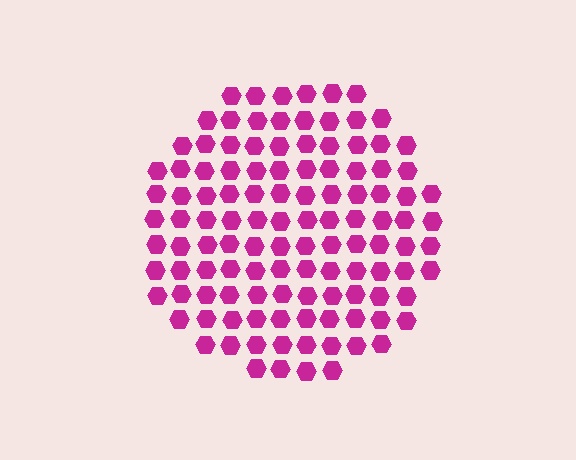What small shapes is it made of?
It is made of small hexagons.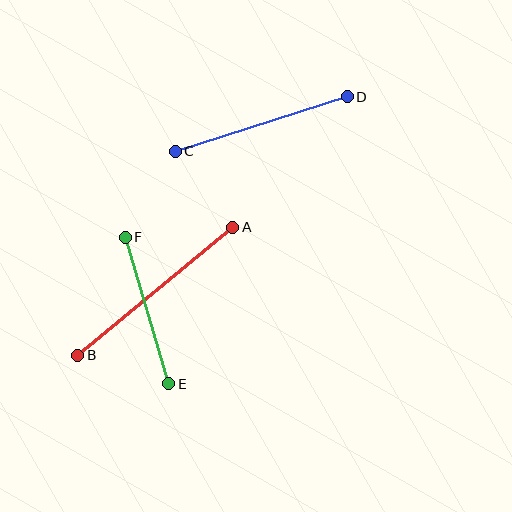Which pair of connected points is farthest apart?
Points A and B are farthest apart.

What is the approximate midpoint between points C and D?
The midpoint is at approximately (261, 124) pixels.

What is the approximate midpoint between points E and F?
The midpoint is at approximately (147, 311) pixels.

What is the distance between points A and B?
The distance is approximately 201 pixels.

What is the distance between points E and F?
The distance is approximately 153 pixels.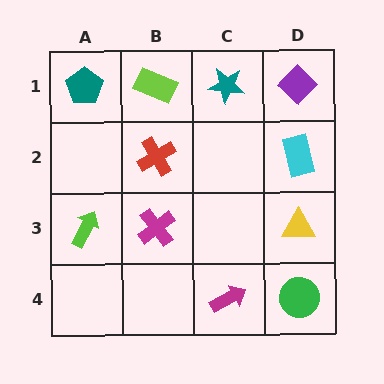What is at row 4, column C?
A magenta arrow.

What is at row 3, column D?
A yellow triangle.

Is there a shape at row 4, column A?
No, that cell is empty.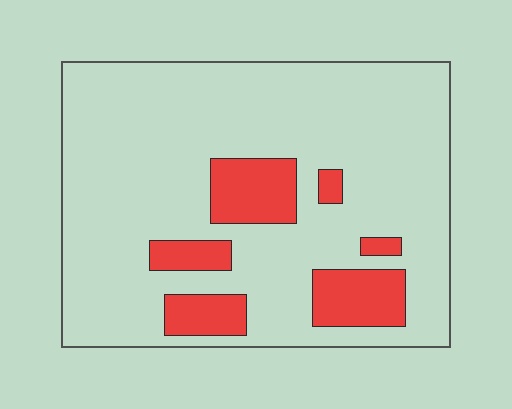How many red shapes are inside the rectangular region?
6.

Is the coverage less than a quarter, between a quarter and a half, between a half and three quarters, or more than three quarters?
Less than a quarter.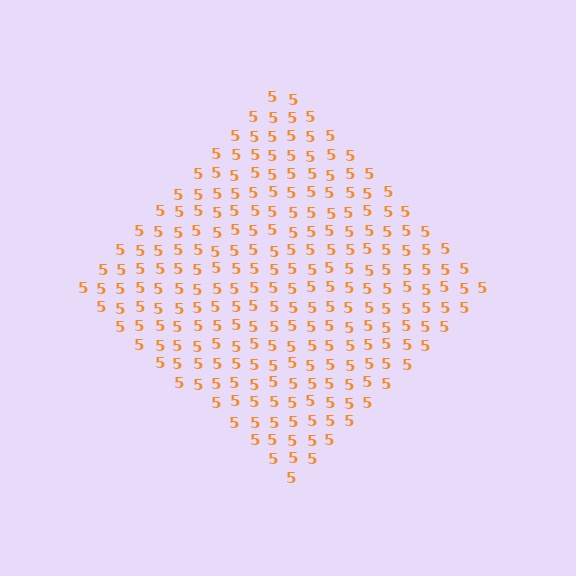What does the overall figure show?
The overall figure shows a diamond.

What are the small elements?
The small elements are digit 5's.